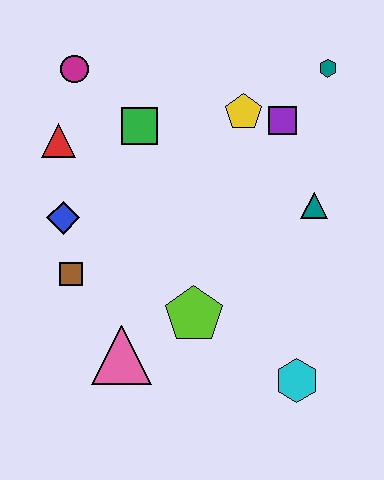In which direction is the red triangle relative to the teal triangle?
The red triangle is to the left of the teal triangle.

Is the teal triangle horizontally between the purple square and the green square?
No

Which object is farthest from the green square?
The cyan hexagon is farthest from the green square.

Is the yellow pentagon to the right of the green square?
Yes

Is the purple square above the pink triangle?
Yes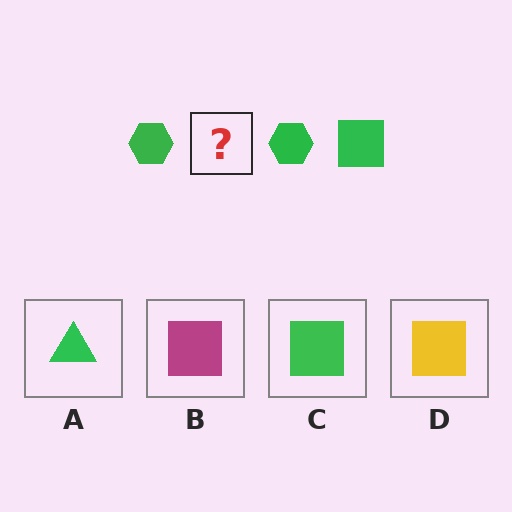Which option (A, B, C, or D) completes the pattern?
C.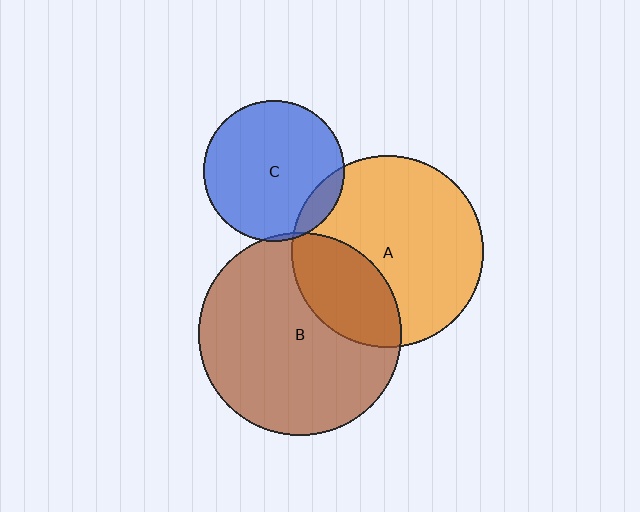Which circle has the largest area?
Circle B (brown).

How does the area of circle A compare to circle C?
Approximately 1.8 times.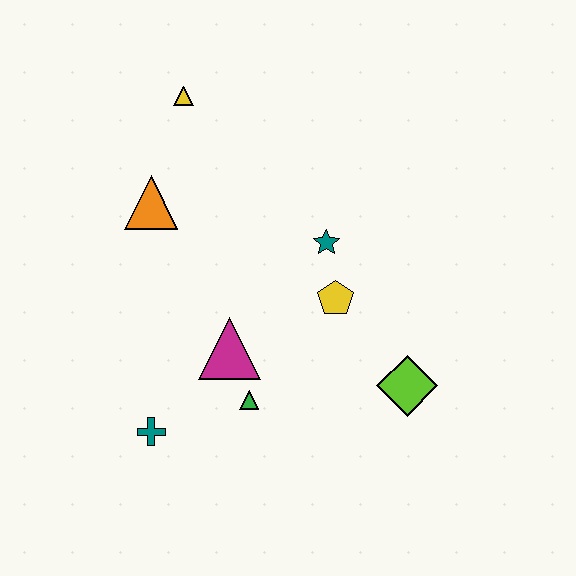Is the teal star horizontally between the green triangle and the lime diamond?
Yes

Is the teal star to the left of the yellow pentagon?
Yes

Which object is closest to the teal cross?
The green triangle is closest to the teal cross.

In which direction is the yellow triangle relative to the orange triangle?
The yellow triangle is above the orange triangle.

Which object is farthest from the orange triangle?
The lime diamond is farthest from the orange triangle.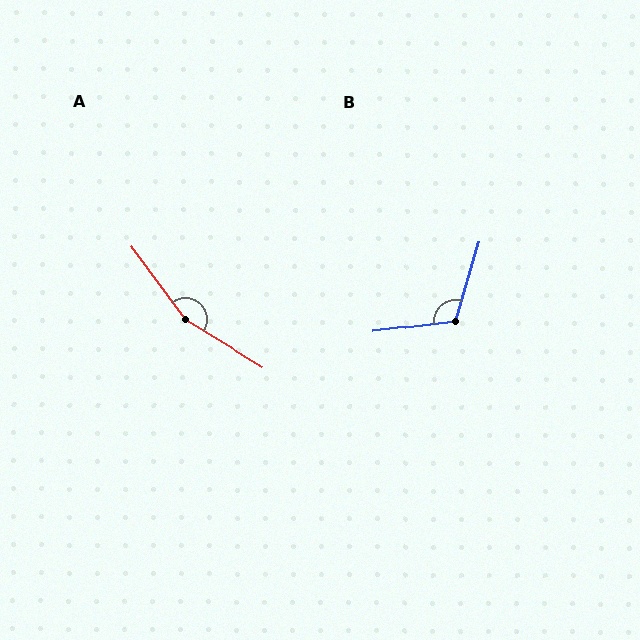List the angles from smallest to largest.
B (114°), A (158°).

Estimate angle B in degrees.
Approximately 114 degrees.